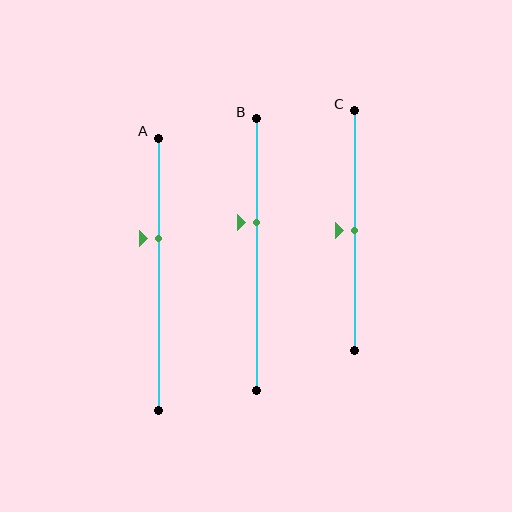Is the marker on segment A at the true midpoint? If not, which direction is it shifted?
No, the marker on segment A is shifted upward by about 13% of the segment length.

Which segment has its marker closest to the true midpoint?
Segment C has its marker closest to the true midpoint.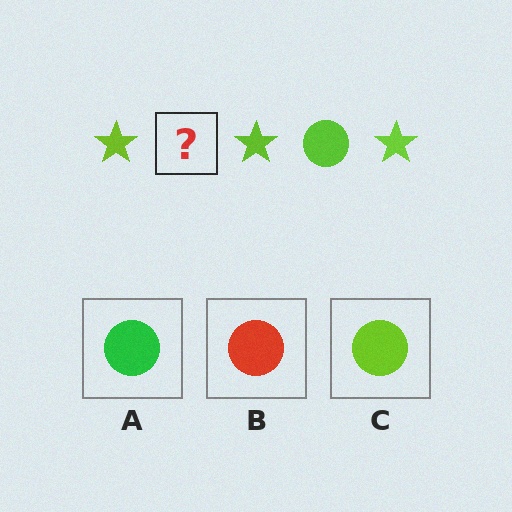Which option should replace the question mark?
Option C.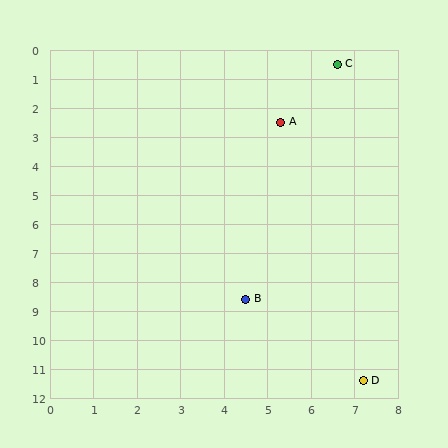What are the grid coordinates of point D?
Point D is at approximately (7.2, 11.4).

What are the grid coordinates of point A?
Point A is at approximately (5.3, 2.5).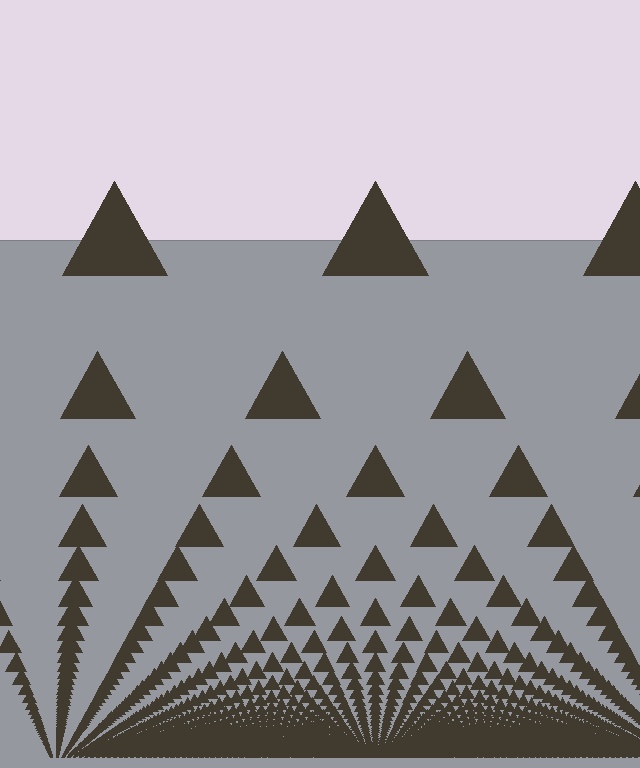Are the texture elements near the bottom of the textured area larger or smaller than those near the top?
Smaller. The gradient is inverted — elements near the bottom are smaller and denser.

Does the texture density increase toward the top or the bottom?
Density increases toward the bottom.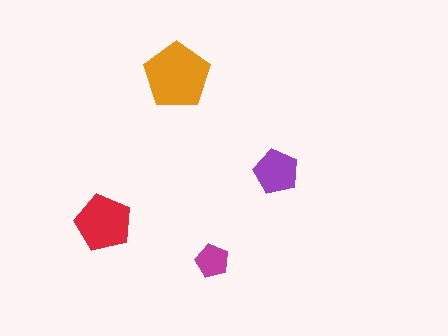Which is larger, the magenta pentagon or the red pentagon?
The red one.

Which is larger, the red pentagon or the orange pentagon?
The orange one.